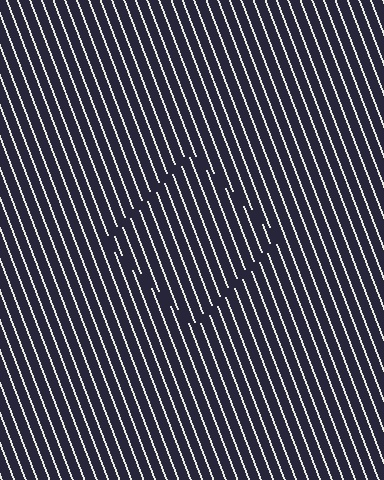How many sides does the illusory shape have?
4 sides — the line-ends trace a square.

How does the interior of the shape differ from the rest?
The interior of the shape contains the same grating, shifted by half a period — the contour is defined by the phase discontinuity where line-ends from the inner and outer gratings abut.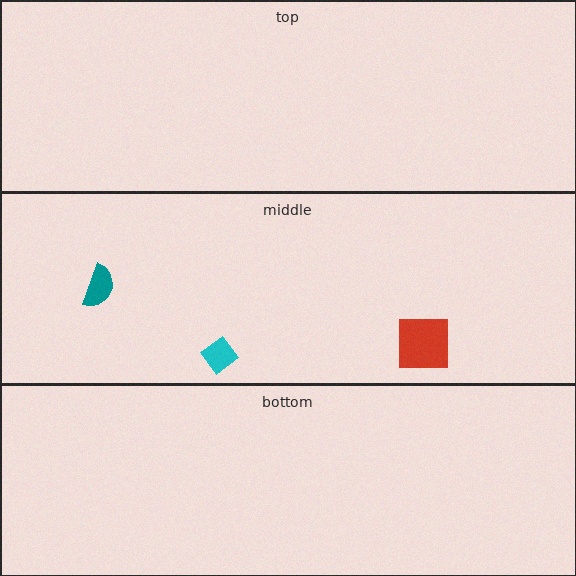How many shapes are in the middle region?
3.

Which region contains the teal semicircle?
The middle region.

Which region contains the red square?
The middle region.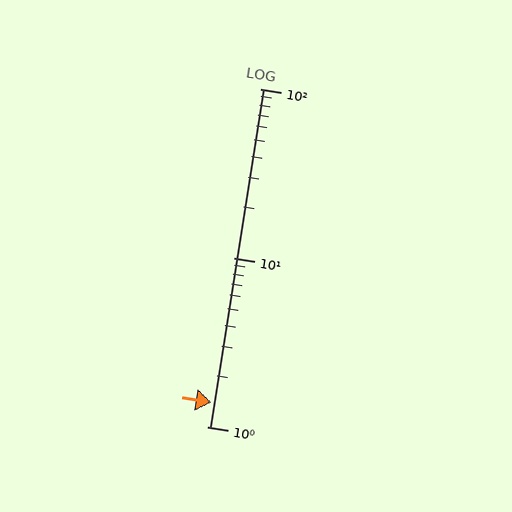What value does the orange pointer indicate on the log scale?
The pointer indicates approximately 1.4.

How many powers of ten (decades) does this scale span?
The scale spans 2 decades, from 1 to 100.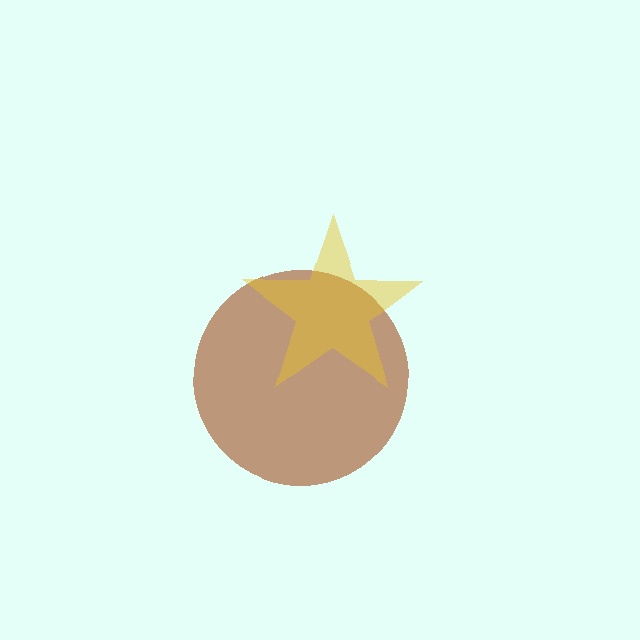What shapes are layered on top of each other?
The layered shapes are: a brown circle, a yellow star.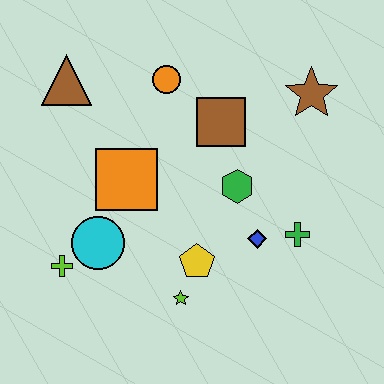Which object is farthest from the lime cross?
The brown star is farthest from the lime cross.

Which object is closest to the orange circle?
The brown square is closest to the orange circle.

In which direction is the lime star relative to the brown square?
The lime star is below the brown square.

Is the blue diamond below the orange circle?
Yes